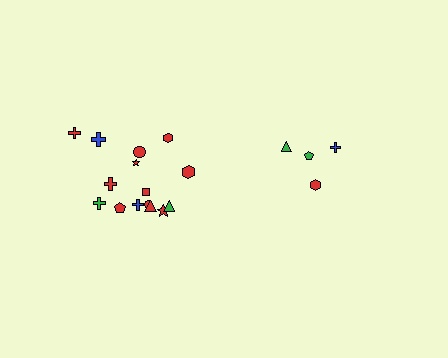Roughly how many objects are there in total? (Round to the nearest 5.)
Roughly 20 objects in total.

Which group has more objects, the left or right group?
The left group.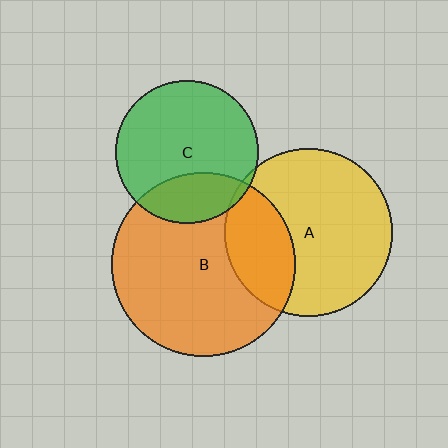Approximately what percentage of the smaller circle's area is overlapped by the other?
Approximately 30%.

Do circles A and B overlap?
Yes.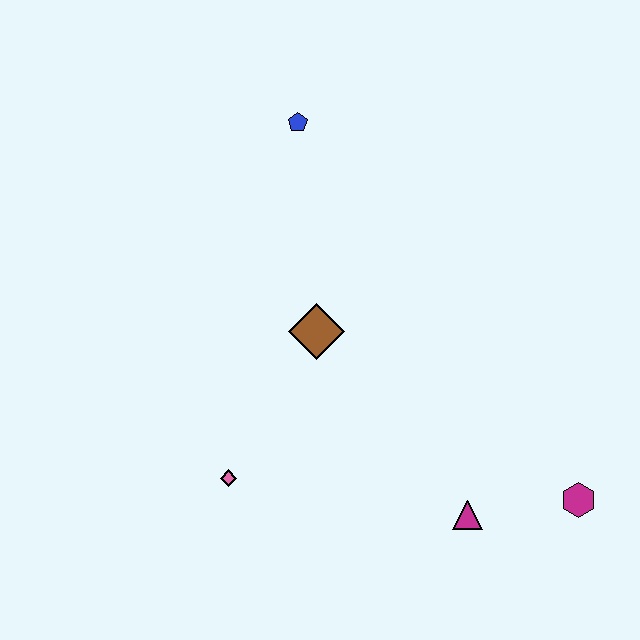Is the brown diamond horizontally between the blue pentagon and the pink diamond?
No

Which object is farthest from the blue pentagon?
The magenta hexagon is farthest from the blue pentagon.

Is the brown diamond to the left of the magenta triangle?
Yes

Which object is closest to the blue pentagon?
The brown diamond is closest to the blue pentagon.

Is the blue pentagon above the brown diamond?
Yes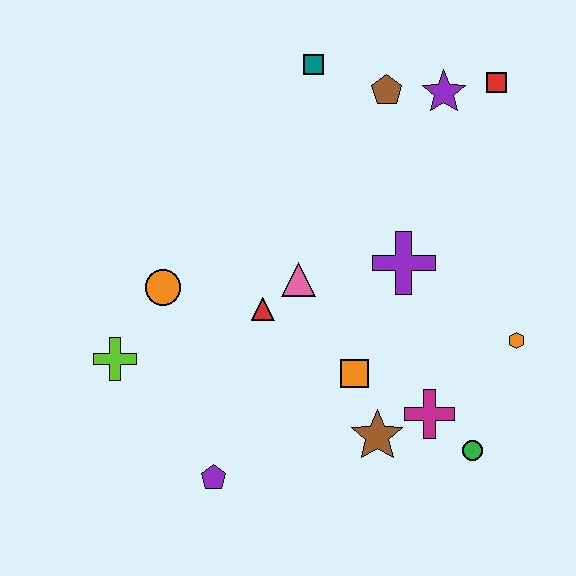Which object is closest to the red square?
The purple star is closest to the red square.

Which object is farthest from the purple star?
The purple pentagon is farthest from the purple star.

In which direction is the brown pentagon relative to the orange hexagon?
The brown pentagon is above the orange hexagon.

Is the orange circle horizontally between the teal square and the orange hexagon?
No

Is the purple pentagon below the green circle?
Yes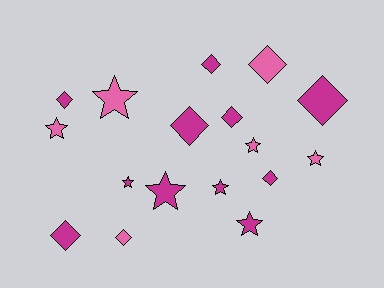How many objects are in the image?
There are 17 objects.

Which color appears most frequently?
Magenta, with 11 objects.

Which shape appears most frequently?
Diamond, with 9 objects.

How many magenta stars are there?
There are 4 magenta stars.